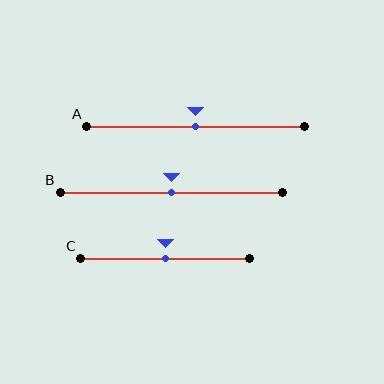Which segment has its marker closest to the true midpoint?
Segment A has its marker closest to the true midpoint.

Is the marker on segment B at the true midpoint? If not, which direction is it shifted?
Yes, the marker on segment B is at the true midpoint.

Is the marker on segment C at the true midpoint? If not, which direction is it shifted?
Yes, the marker on segment C is at the true midpoint.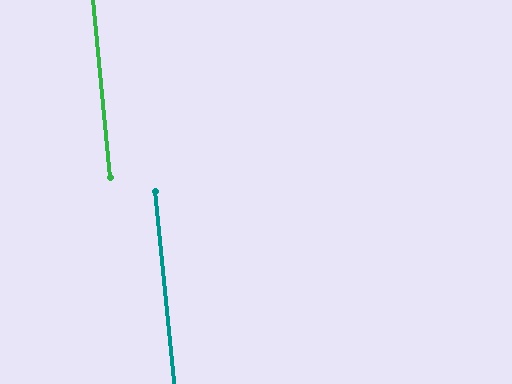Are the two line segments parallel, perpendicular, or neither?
Parallel — their directions differ by only 0.1°.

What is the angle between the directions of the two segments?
Approximately 0 degrees.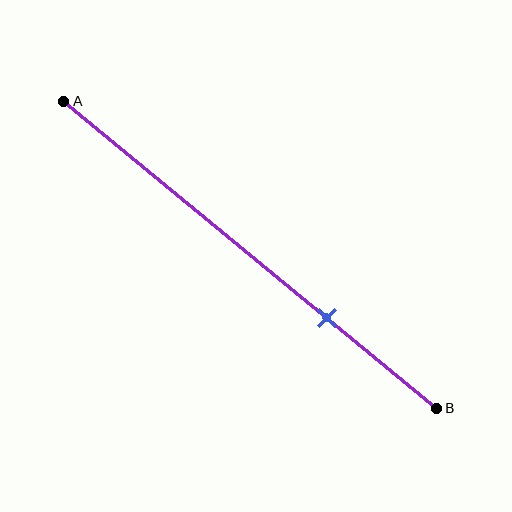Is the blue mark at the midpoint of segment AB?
No, the mark is at about 70% from A, not at the 50% midpoint.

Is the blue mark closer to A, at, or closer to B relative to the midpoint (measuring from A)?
The blue mark is closer to point B than the midpoint of segment AB.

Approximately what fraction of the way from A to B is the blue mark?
The blue mark is approximately 70% of the way from A to B.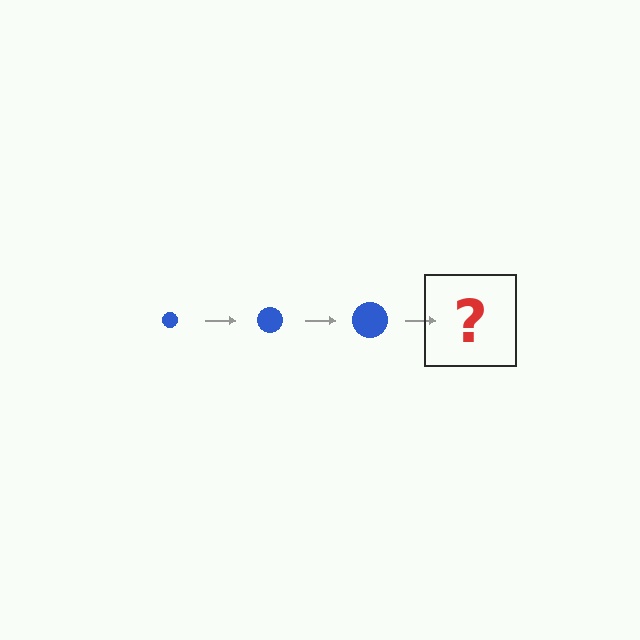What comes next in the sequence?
The next element should be a blue circle, larger than the previous one.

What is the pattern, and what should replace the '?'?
The pattern is that the circle gets progressively larger each step. The '?' should be a blue circle, larger than the previous one.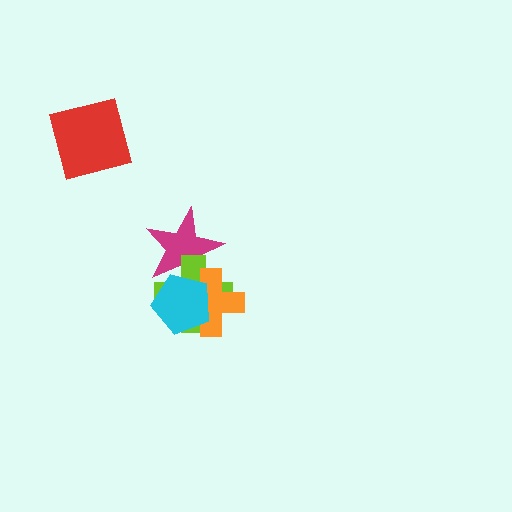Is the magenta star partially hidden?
Yes, it is partially covered by another shape.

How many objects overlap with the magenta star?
3 objects overlap with the magenta star.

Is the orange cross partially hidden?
Yes, it is partially covered by another shape.